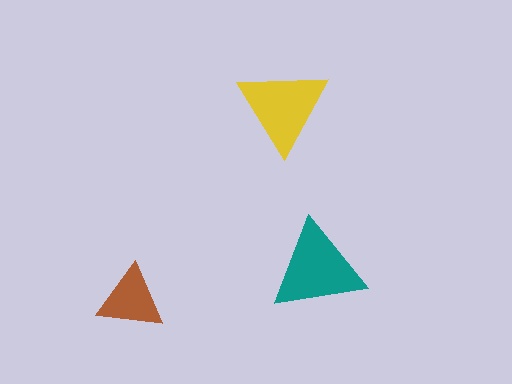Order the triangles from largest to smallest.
the teal one, the yellow one, the brown one.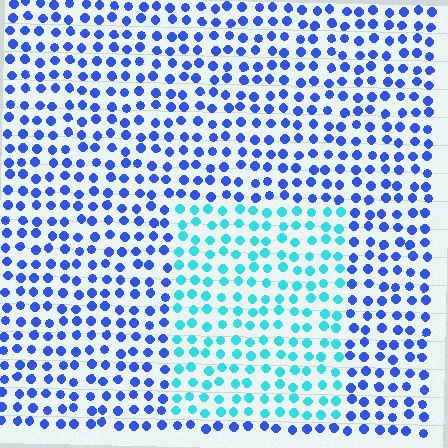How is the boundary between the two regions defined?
The boundary is defined purely by a slight shift in hue (about 48 degrees). Spacing, size, and orientation are identical on both sides.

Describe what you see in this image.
The image is filled with small blue elements in a uniform arrangement. A rectangle-shaped region is visible where the elements are tinted to a slightly different hue, forming a subtle color boundary.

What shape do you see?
I see a rectangle.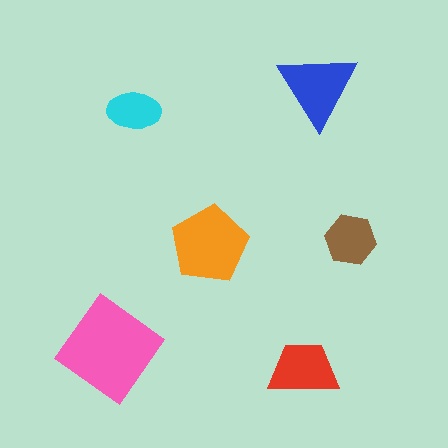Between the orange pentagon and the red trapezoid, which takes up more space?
The orange pentagon.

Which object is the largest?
The pink diamond.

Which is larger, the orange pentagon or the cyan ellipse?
The orange pentagon.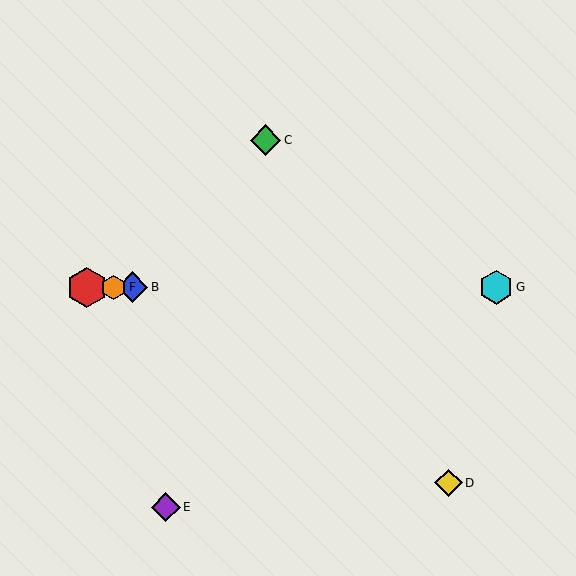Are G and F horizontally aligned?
Yes, both are at y≈287.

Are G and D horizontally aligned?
No, G is at y≈287 and D is at y≈483.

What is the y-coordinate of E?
Object E is at y≈507.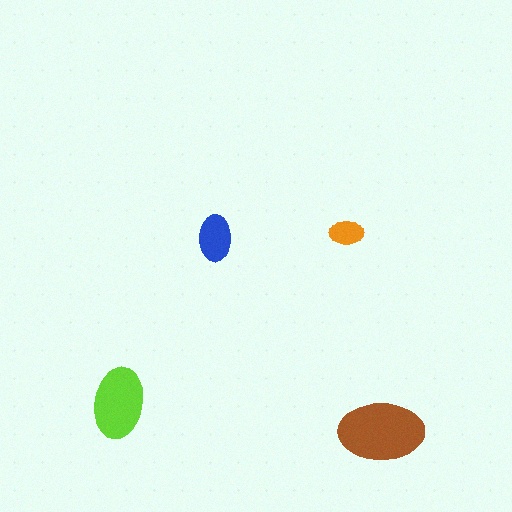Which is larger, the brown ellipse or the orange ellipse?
The brown one.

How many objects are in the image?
There are 4 objects in the image.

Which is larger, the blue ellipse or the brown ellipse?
The brown one.